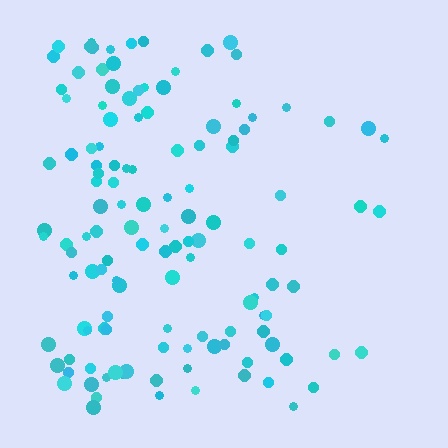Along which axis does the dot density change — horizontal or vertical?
Horizontal.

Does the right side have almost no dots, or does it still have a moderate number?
Still a moderate number, just noticeably fewer than the left.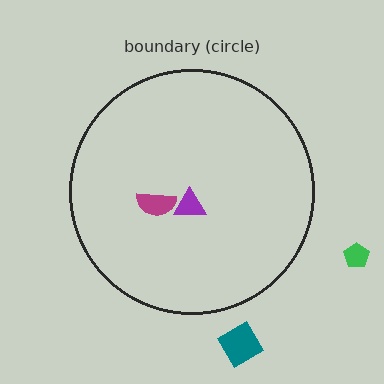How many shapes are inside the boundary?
2 inside, 2 outside.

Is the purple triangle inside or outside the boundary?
Inside.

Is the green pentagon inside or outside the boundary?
Outside.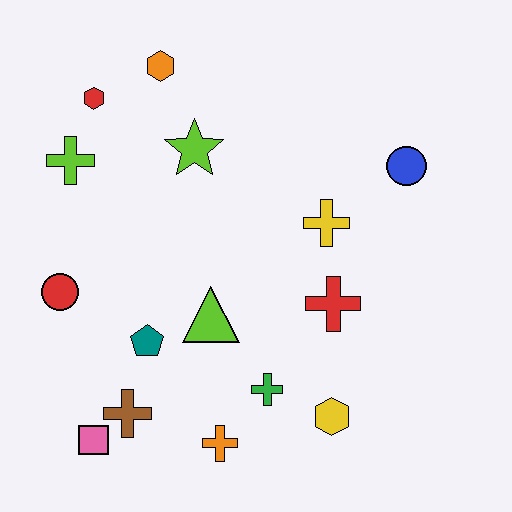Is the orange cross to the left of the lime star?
No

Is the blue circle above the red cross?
Yes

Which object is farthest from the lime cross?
The yellow hexagon is farthest from the lime cross.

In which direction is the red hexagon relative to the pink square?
The red hexagon is above the pink square.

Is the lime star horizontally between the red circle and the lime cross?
No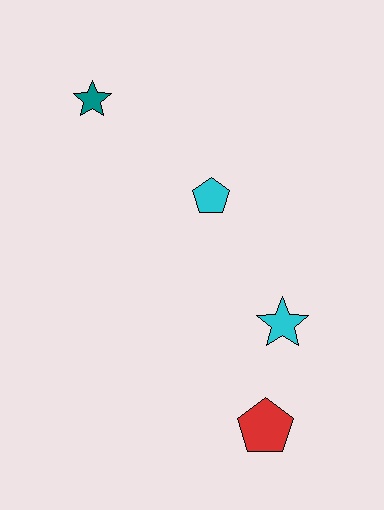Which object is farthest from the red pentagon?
The teal star is farthest from the red pentagon.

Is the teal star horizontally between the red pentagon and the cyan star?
No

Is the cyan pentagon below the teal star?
Yes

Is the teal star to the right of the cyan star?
No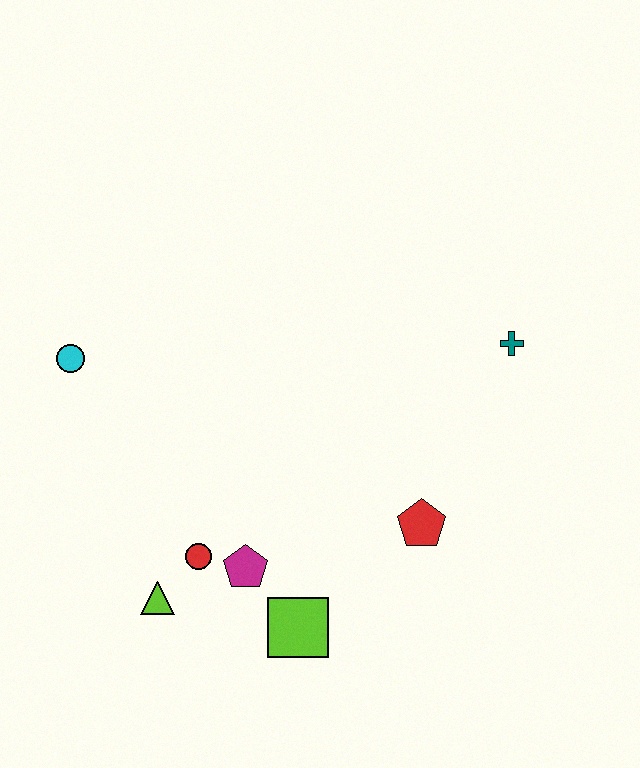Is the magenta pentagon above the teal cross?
No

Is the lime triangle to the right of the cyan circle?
Yes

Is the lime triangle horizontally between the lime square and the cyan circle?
Yes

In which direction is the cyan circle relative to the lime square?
The cyan circle is above the lime square.